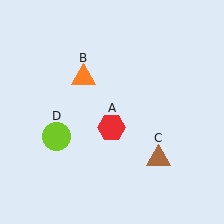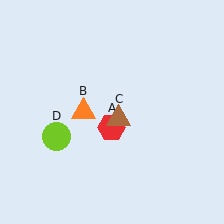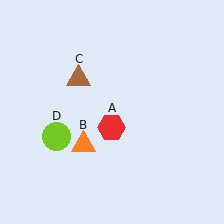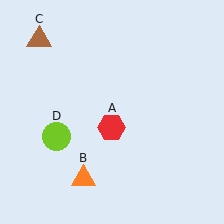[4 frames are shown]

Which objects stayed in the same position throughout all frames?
Red hexagon (object A) and lime circle (object D) remained stationary.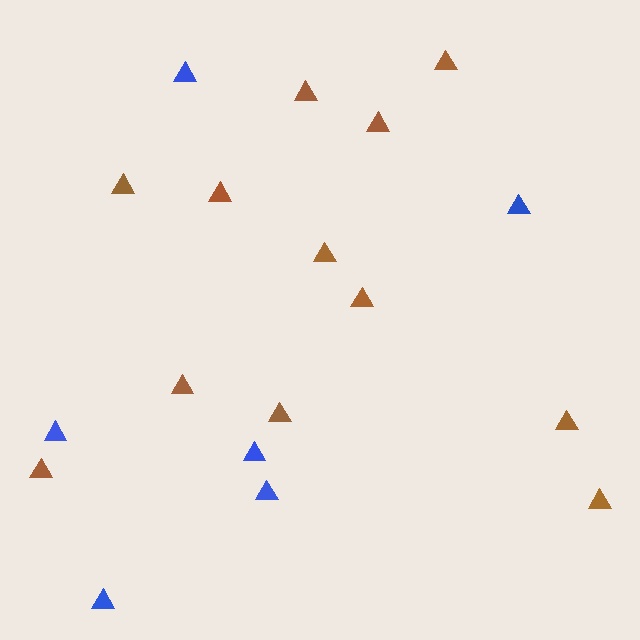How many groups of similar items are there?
There are 2 groups: one group of brown triangles (12) and one group of blue triangles (6).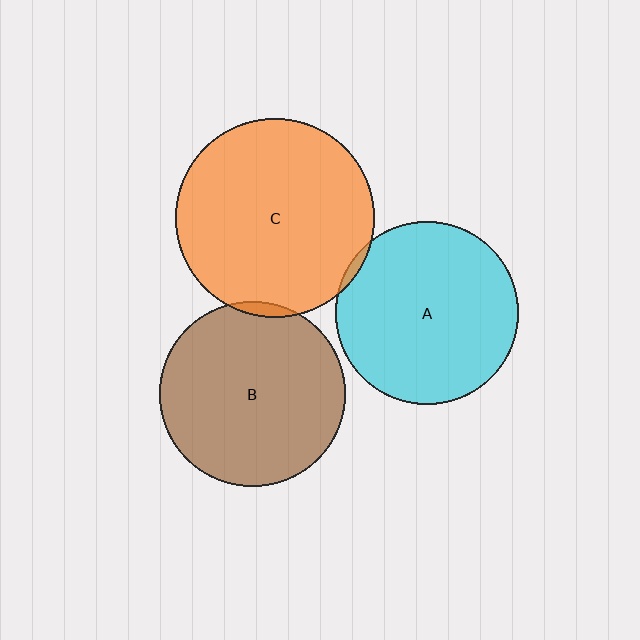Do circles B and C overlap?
Yes.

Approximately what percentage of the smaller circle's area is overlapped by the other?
Approximately 5%.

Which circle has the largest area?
Circle C (orange).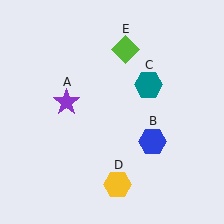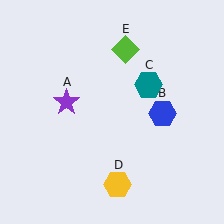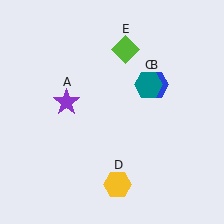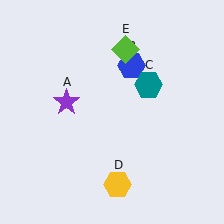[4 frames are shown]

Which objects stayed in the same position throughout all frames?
Purple star (object A) and teal hexagon (object C) and yellow hexagon (object D) and lime diamond (object E) remained stationary.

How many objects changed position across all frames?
1 object changed position: blue hexagon (object B).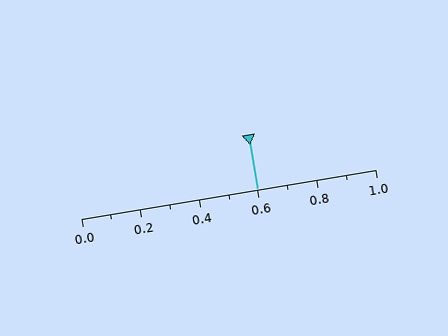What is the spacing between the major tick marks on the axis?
The major ticks are spaced 0.2 apart.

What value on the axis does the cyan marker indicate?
The marker indicates approximately 0.6.